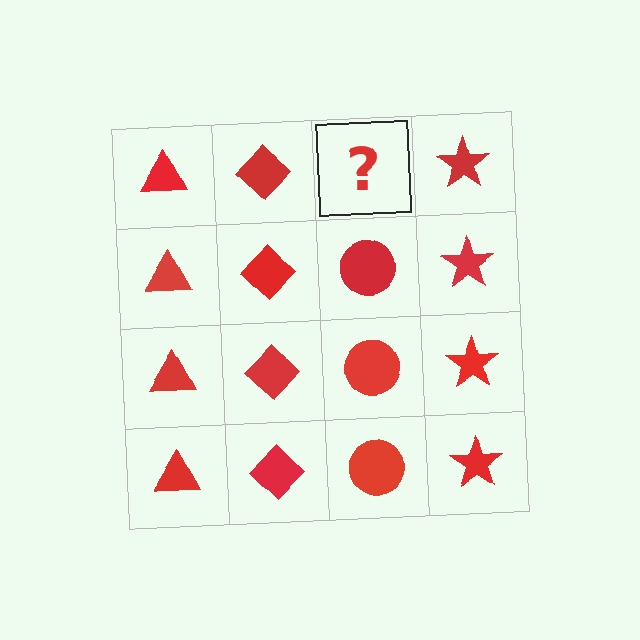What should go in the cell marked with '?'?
The missing cell should contain a red circle.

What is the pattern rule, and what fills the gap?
The rule is that each column has a consistent shape. The gap should be filled with a red circle.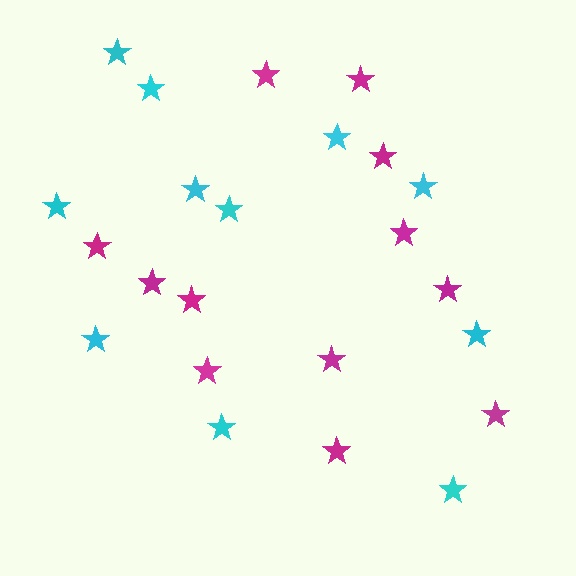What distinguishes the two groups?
There are 2 groups: one group of magenta stars (12) and one group of cyan stars (11).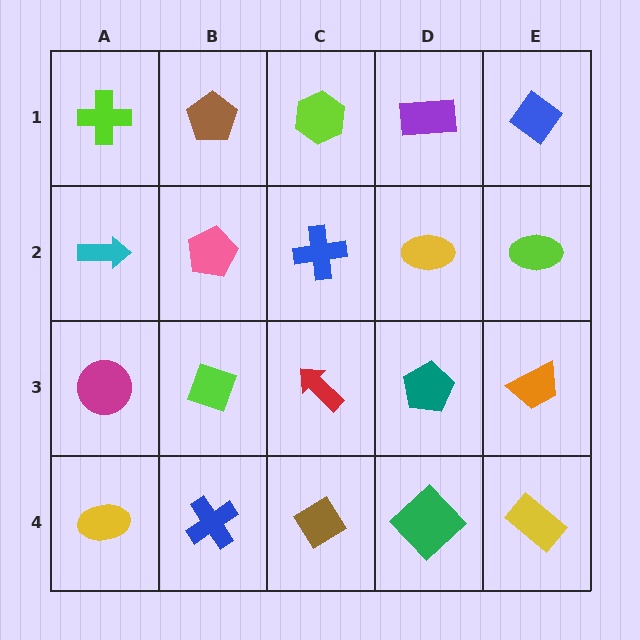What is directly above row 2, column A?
A lime cross.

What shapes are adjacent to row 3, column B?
A pink pentagon (row 2, column B), a blue cross (row 4, column B), a magenta circle (row 3, column A), a red arrow (row 3, column C).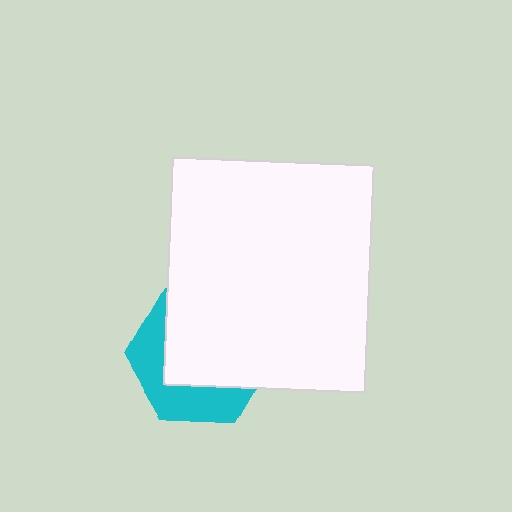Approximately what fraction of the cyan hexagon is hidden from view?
Roughly 63% of the cyan hexagon is hidden behind the white rectangle.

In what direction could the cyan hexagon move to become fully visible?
The cyan hexagon could move toward the lower-left. That would shift it out from behind the white rectangle entirely.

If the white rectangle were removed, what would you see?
You would see the complete cyan hexagon.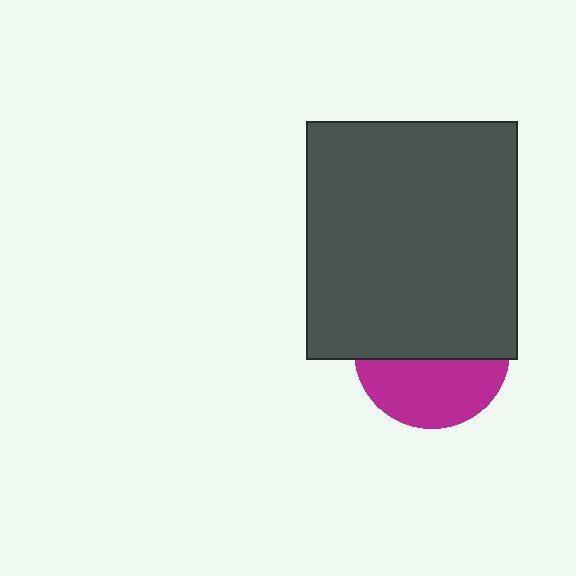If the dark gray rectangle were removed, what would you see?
You would see the complete magenta circle.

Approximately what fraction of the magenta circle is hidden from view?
Roughly 57% of the magenta circle is hidden behind the dark gray rectangle.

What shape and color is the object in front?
The object in front is a dark gray rectangle.